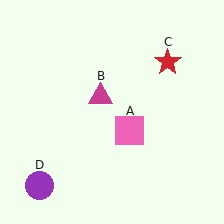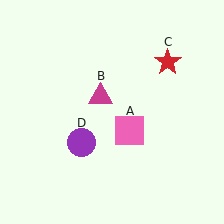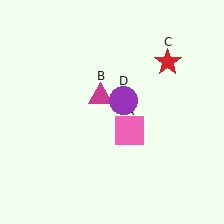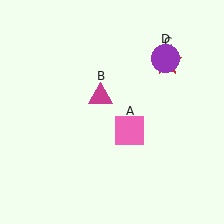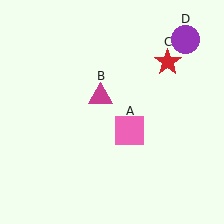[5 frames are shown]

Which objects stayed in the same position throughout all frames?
Pink square (object A) and magenta triangle (object B) and red star (object C) remained stationary.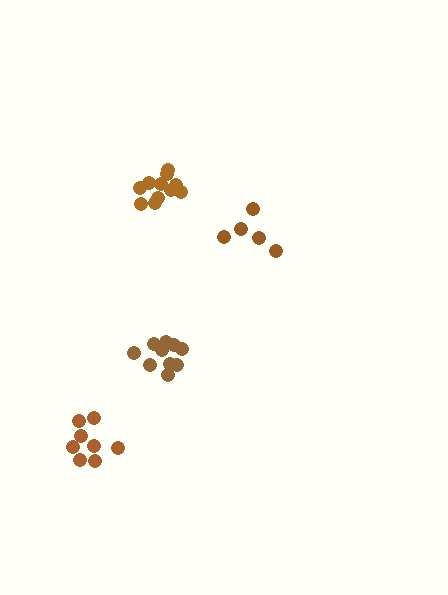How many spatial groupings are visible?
There are 4 spatial groupings.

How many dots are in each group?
Group 1: 10 dots, Group 2: 5 dots, Group 3: 8 dots, Group 4: 11 dots (34 total).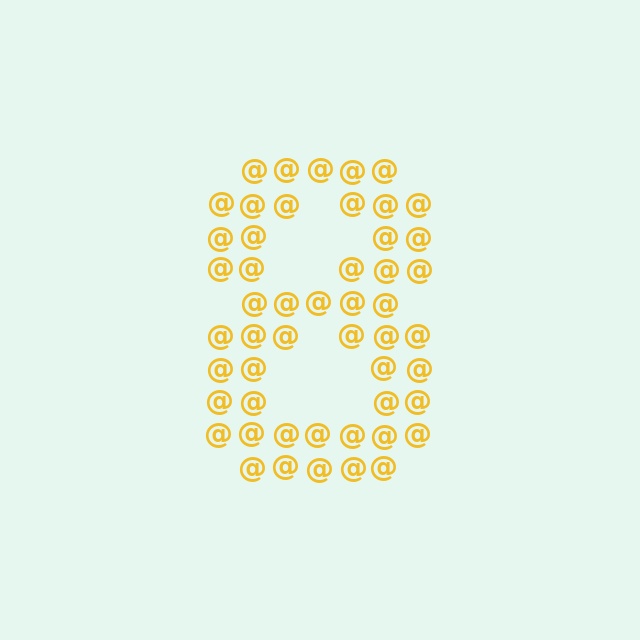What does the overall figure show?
The overall figure shows the digit 8.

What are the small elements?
The small elements are at signs.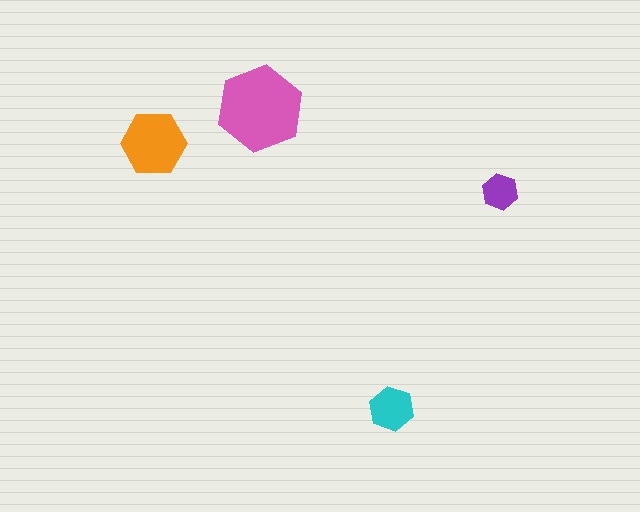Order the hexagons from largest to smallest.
the pink one, the orange one, the cyan one, the purple one.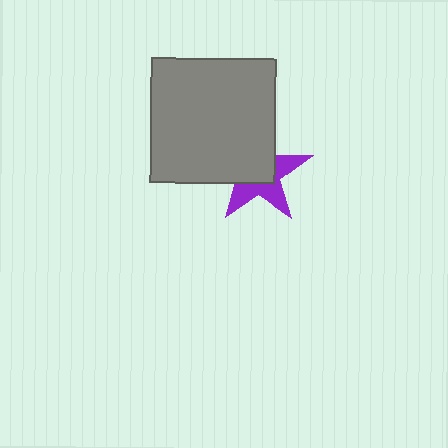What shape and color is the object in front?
The object in front is a gray square.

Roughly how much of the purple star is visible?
About half of it is visible (roughly 45%).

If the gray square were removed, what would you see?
You would see the complete purple star.